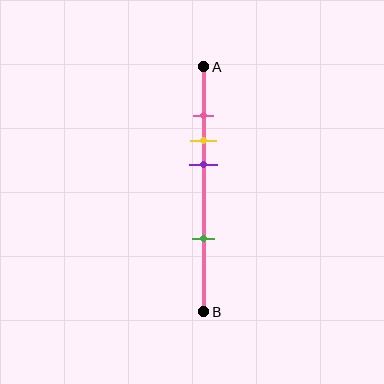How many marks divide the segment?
There are 4 marks dividing the segment.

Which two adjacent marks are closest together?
The pink and yellow marks are the closest adjacent pair.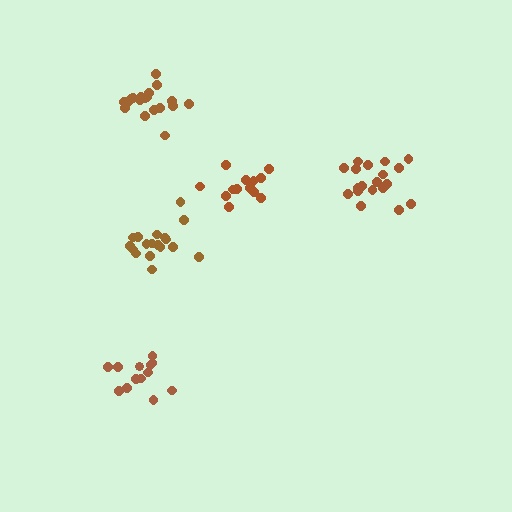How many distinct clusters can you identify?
There are 5 distinct clusters.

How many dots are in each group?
Group 1: 19 dots, Group 2: 13 dots, Group 3: 13 dots, Group 4: 18 dots, Group 5: 19 dots (82 total).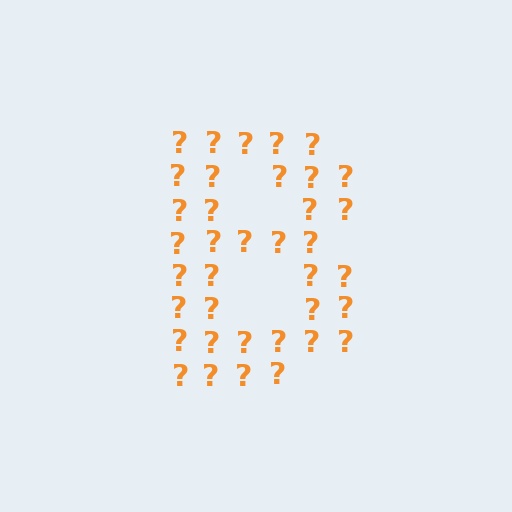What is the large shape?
The large shape is the letter B.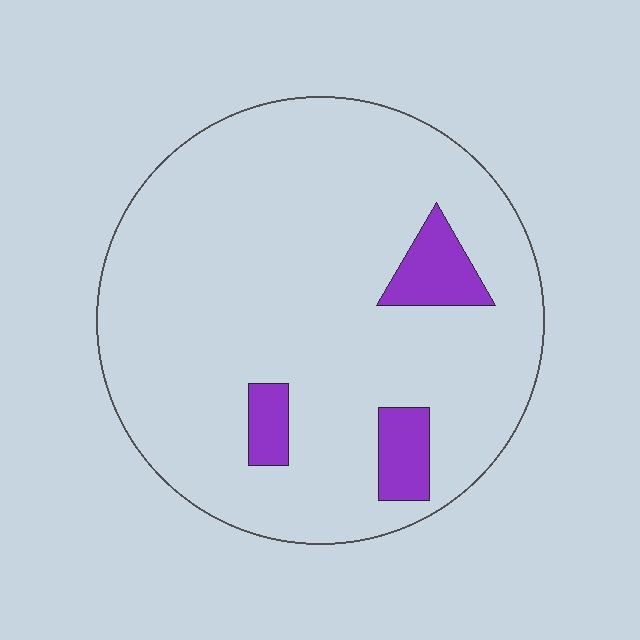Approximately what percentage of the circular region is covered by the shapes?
Approximately 10%.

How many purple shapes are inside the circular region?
3.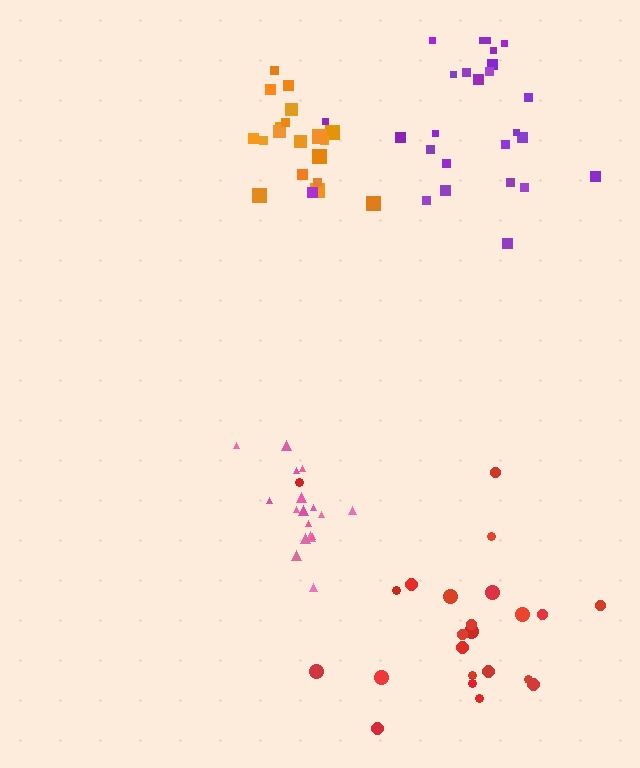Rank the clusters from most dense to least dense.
pink, orange, purple, red.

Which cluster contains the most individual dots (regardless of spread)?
Purple (26).